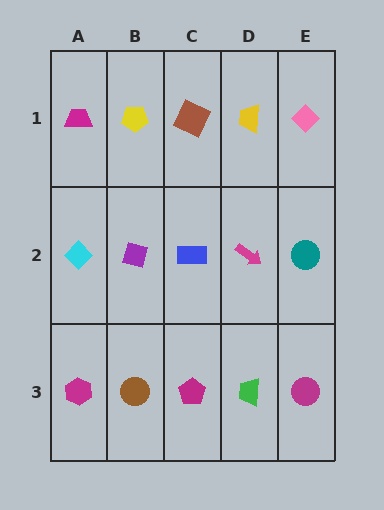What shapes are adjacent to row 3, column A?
A cyan diamond (row 2, column A), a brown circle (row 3, column B).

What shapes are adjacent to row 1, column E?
A teal circle (row 2, column E), a yellow trapezoid (row 1, column D).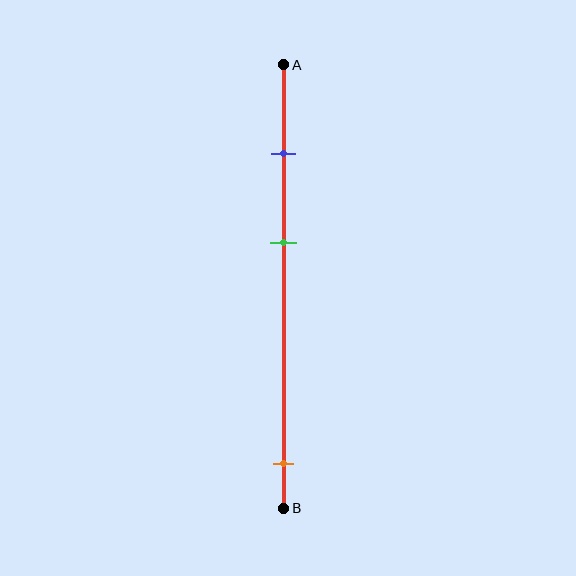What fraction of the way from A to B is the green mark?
The green mark is approximately 40% (0.4) of the way from A to B.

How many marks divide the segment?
There are 3 marks dividing the segment.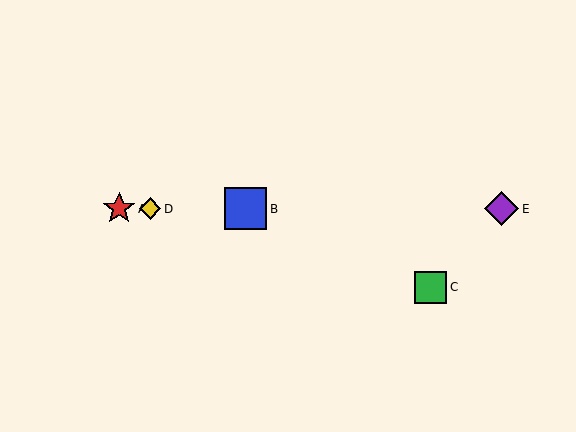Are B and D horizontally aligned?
Yes, both are at y≈209.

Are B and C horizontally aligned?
No, B is at y≈209 and C is at y≈287.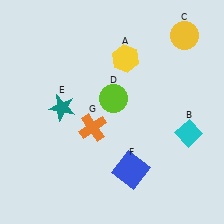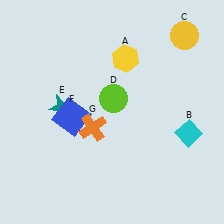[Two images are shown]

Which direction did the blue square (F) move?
The blue square (F) moved left.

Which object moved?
The blue square (F) moved left.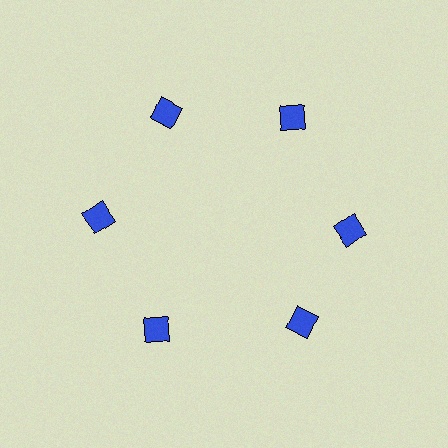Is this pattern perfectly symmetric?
No. The 6 blue squares are arranged in a ring, but one element near the 5 o'clock position is rotated out of alignment along the ring, breaking the 6-fold rotational symmetry.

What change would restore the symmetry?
The symmetry would be restored by rotating it back into even spacing with its neighbors so that all 6 squares sit at equal angles and equal distance from the center.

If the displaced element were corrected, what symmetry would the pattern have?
It would have 6-fold rotational symmetry — the pattern would map onto itself every 60 degrees.